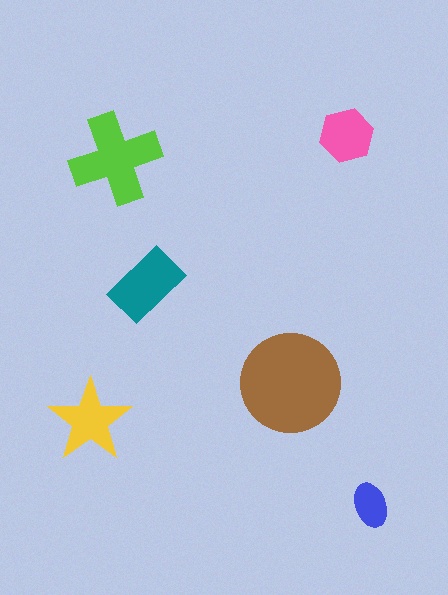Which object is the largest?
The brown circle.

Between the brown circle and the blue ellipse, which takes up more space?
The brown circle.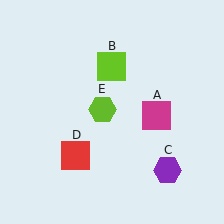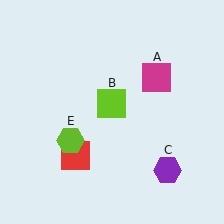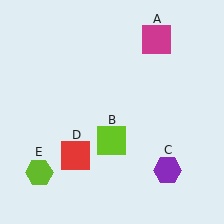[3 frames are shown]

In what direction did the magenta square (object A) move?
The magenta square (object A) moved up.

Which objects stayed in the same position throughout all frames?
Purple hexagon (object C) and red square (object D) remained stationary.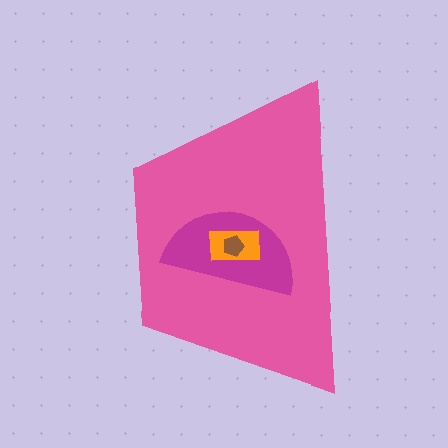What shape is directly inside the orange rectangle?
The brown pentagon.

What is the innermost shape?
The brown pentagon.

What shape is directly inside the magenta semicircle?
The orange rectangle.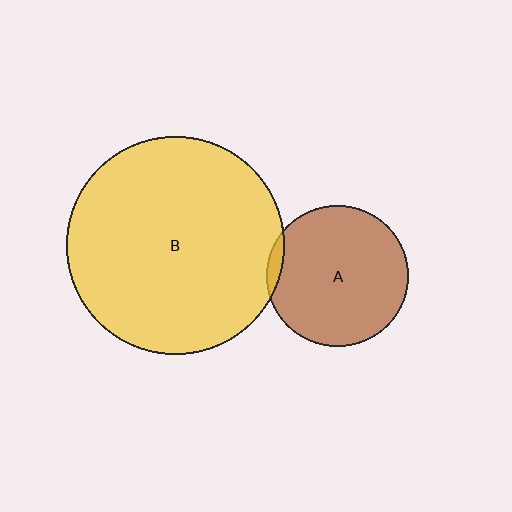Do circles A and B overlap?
Yes.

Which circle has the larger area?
Circle B (yellow).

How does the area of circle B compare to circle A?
Approximately 2.4 times.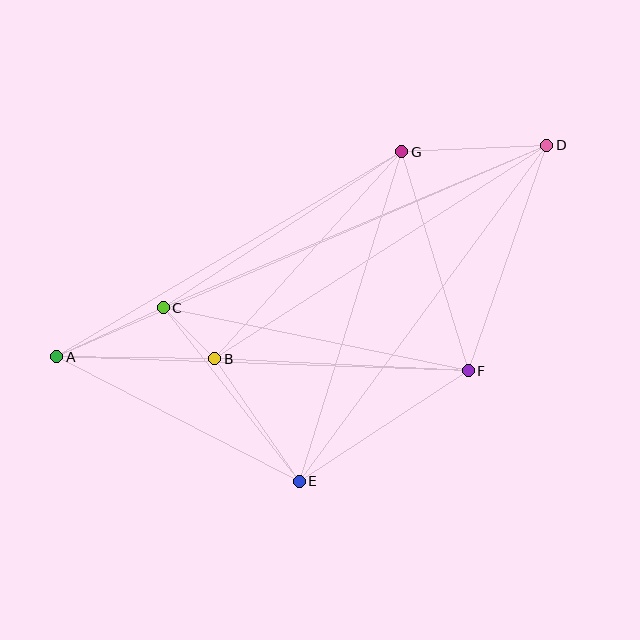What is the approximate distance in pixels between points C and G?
The distance between C and G is approximately 285 pixels.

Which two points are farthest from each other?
Points A and D are farthest from each other.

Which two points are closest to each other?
Points B and C are closest to each other.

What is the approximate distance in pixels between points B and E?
The distance between B and E is approximately 149 pixels.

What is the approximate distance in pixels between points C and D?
The distance between C and D is approximately 417 pixels.